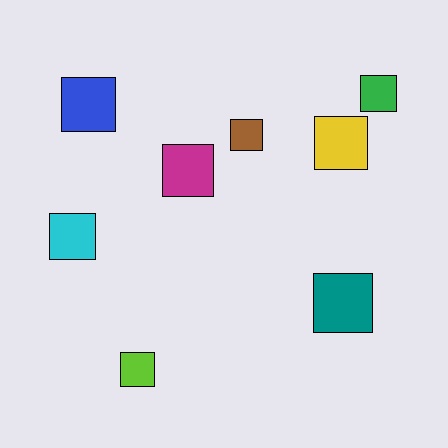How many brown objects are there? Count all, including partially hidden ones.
There is 1 brown object.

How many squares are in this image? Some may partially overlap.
There are 8 squares.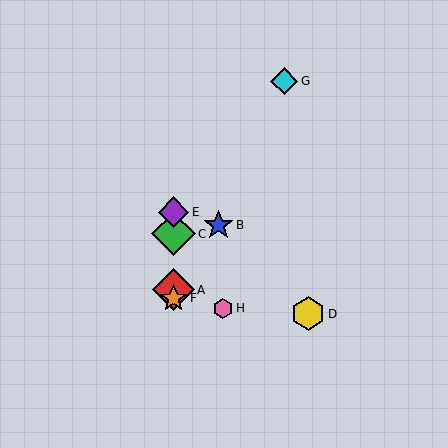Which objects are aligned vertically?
Objects A, C, E, F are aligned vertically.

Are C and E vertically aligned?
Yes, both are at x≈173.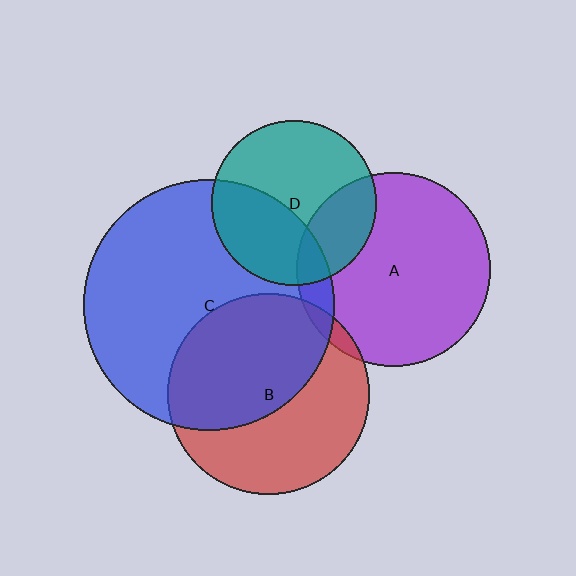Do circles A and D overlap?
Yes.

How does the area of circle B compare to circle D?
Approximately 1.5 times.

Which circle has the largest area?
Circle C (blue).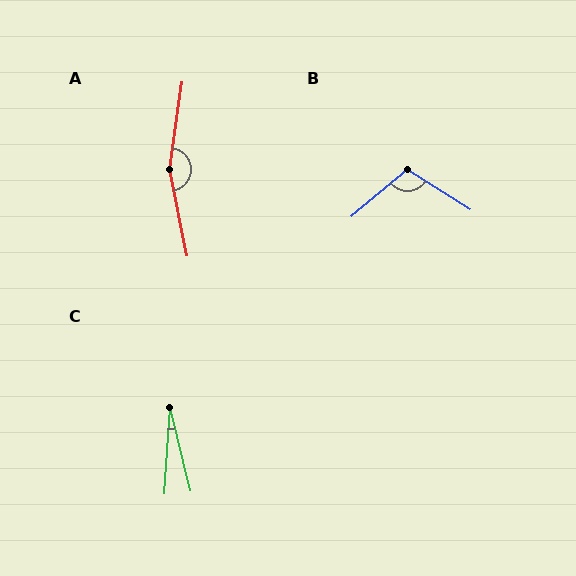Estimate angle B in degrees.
Approximately 108 degrees.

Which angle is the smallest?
C, at approximately 17 degrees.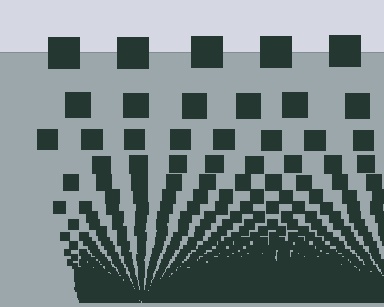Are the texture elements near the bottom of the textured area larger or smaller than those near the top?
Smaller. The gradient is inverted — elements near the bottom are smaller and denser.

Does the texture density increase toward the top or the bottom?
Density increases toward the bottom.